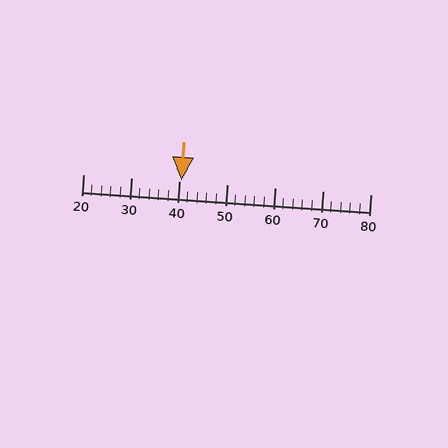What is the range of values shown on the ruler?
The ruler shows values from 20 to 80.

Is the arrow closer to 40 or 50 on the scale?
The arrow is closer to 40.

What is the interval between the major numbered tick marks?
The major tick marks are spaced 10 units apart.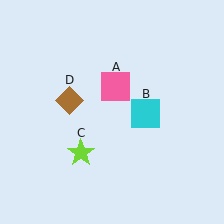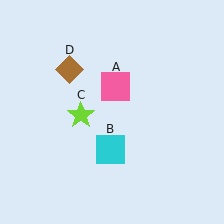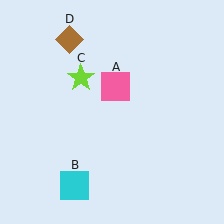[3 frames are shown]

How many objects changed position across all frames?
3 objects changed position: cyan square (object B), lime star (object C), brown diamond (object D).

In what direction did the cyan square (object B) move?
The cyan square (object B) moved down and to the left.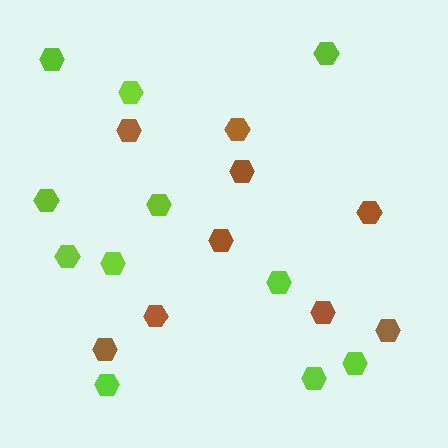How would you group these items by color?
There are 2 groups: one group of brown hexagons (9) and one group of lime hexagons (11).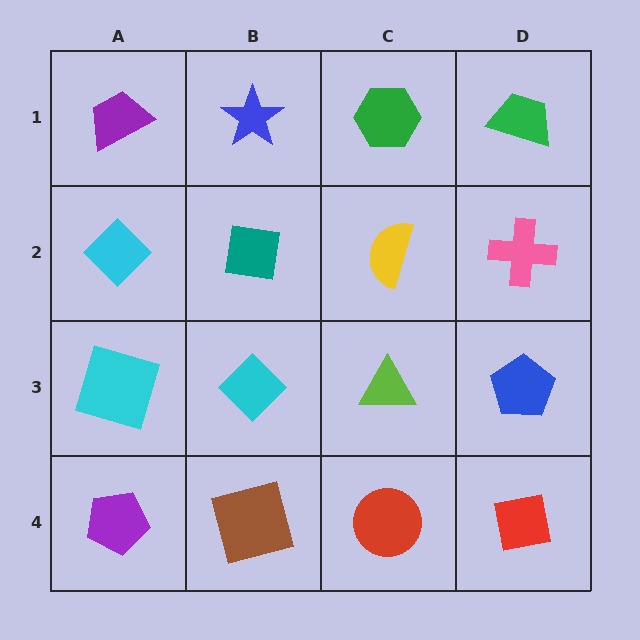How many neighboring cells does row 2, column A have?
3.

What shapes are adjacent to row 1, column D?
A pink cross (row 2, column D), a green hexagon (row 1, column C).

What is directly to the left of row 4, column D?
A red circle.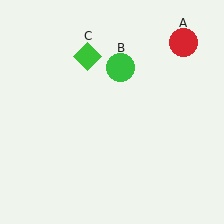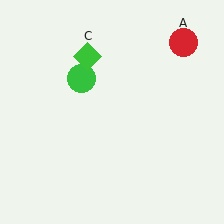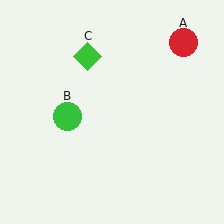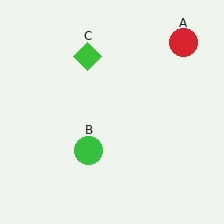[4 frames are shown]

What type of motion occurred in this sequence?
The green circle (object B) rotated counterclockwise around the center of the scene.